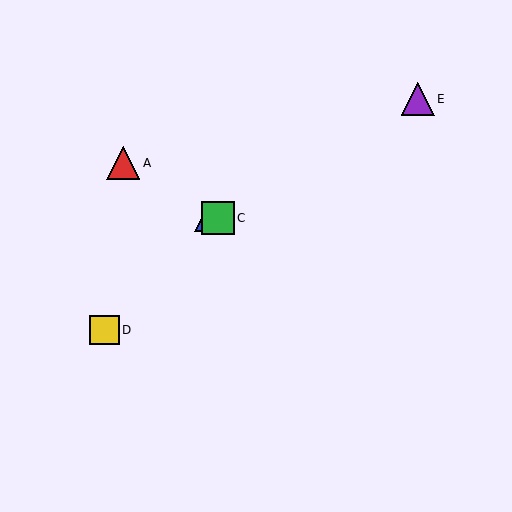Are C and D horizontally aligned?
No, C is at y≈218 and D is at y≈330.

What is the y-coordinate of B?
Object B is at y≈218.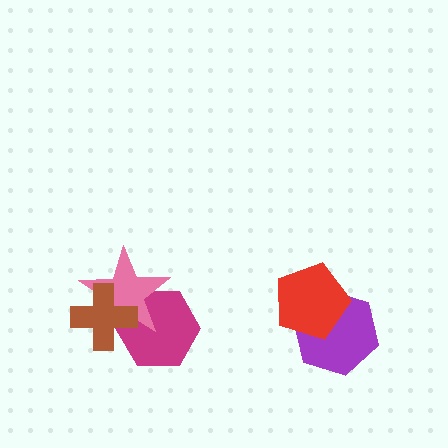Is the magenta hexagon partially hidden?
Yes, it is partially covered by another shape.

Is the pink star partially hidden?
Yes, it is partially covered by another shape.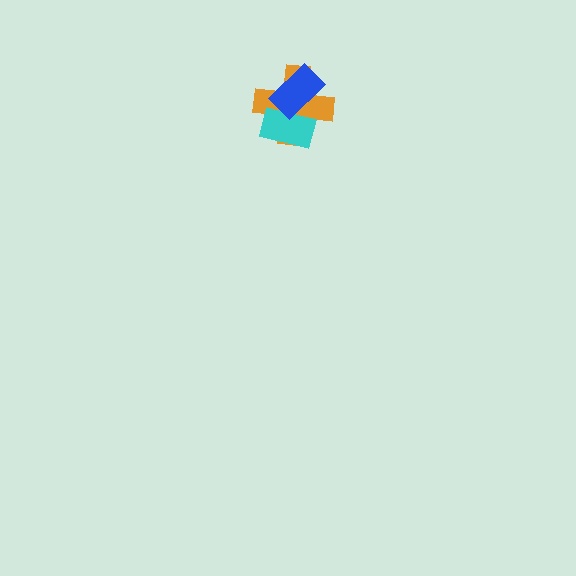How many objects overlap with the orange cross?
2 objects overlap with the orange cross.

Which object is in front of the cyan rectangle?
The blue rectangle is in front of the cyan rectangle.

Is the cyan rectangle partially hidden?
Yes, it is partially covered by another shape.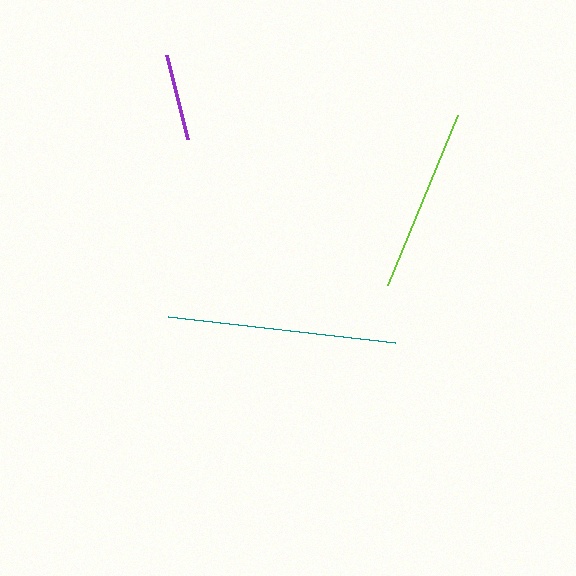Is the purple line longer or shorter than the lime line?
The lime line is longer than the purple line.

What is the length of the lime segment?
The lime segment is approximately 184 pixels long.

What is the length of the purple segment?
The purple segment is approximately 87 pixels long.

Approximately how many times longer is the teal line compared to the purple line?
The teal line is approximately 2.6 times the length of the purple line.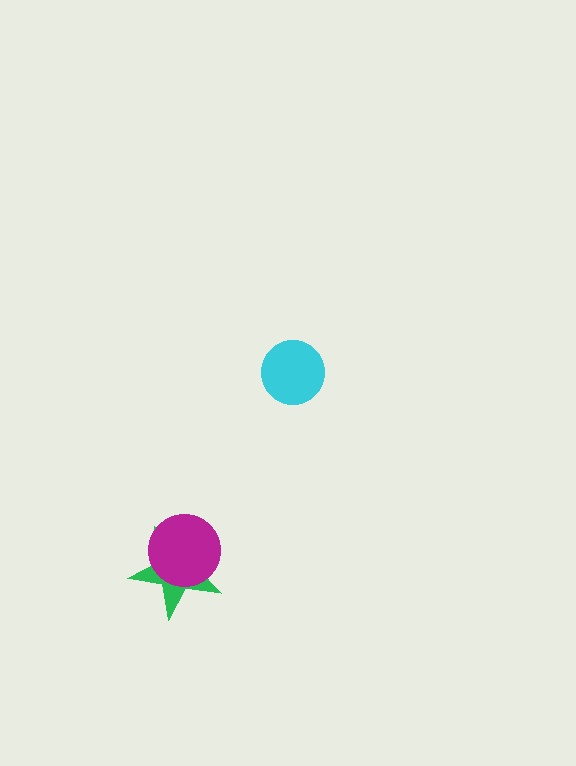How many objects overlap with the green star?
1 object overlaps with the green star.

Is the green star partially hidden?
Yes, it is partially covered by another shape.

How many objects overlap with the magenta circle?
1 object overlaps with the magenta circle.